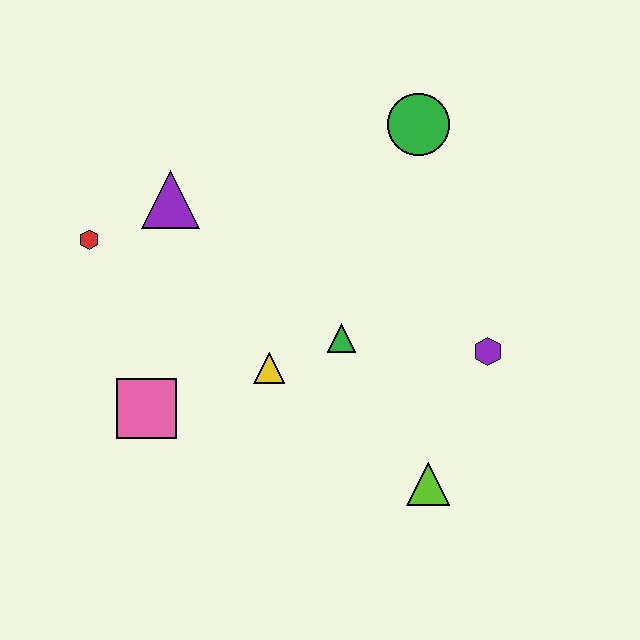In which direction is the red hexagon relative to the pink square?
The red hexagon is above the pink square.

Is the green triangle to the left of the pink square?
No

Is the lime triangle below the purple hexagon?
Yes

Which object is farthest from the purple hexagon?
The red hexagon is farthest from the purple hexagon.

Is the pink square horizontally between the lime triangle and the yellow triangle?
No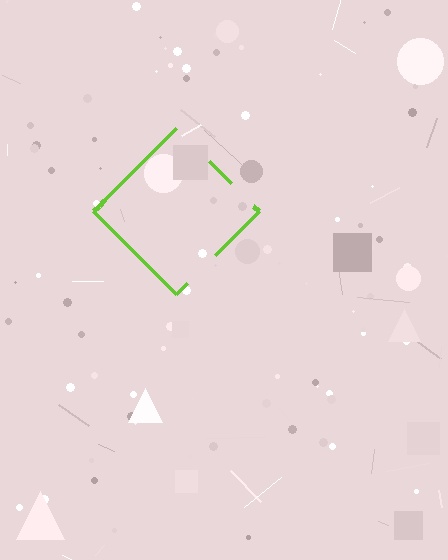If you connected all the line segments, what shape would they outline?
They would outline a diamond.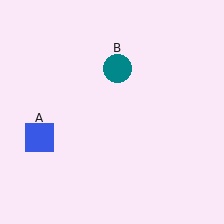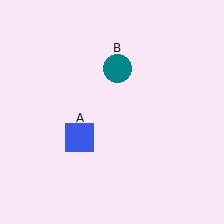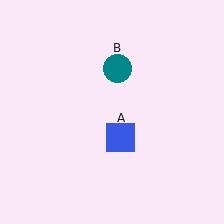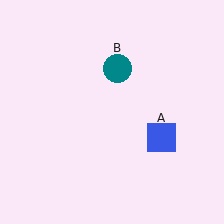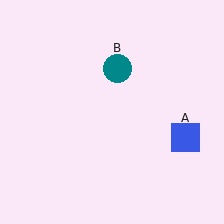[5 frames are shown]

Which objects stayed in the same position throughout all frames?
Teal circle (object B) remained stationary.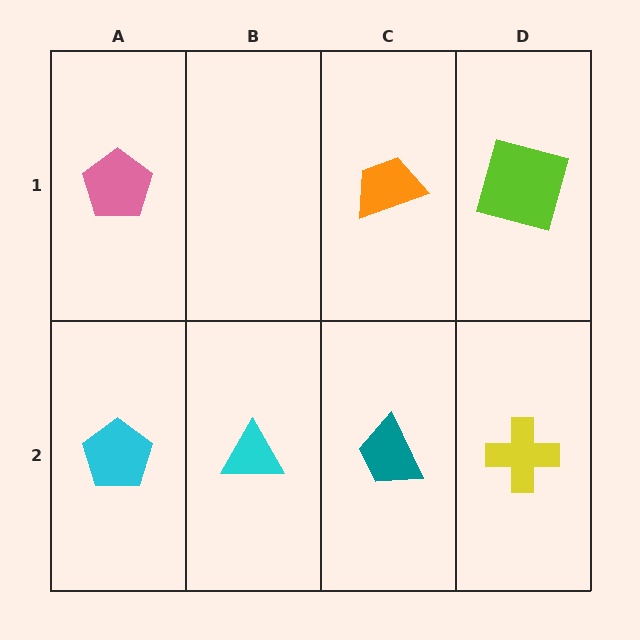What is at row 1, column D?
A lime square.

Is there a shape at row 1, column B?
No, that cell is empty.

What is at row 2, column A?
A cyan pentagon.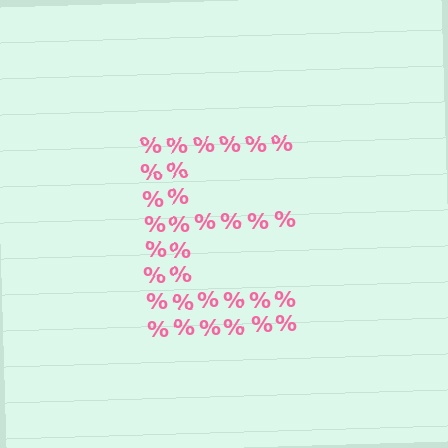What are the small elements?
The small elements are percent signs.